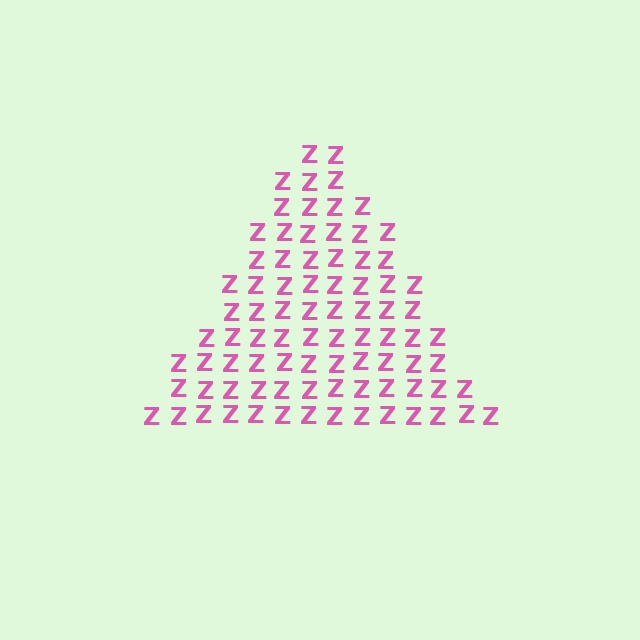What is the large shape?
The large shape is a triangle.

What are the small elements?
The small elements are letter Z's.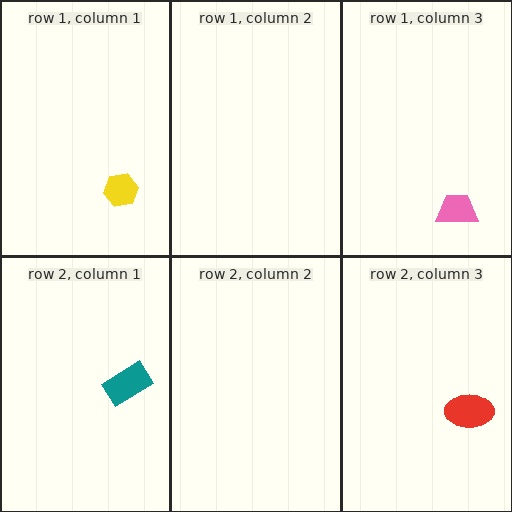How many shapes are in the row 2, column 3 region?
1.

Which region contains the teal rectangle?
The row 2, column 1 region.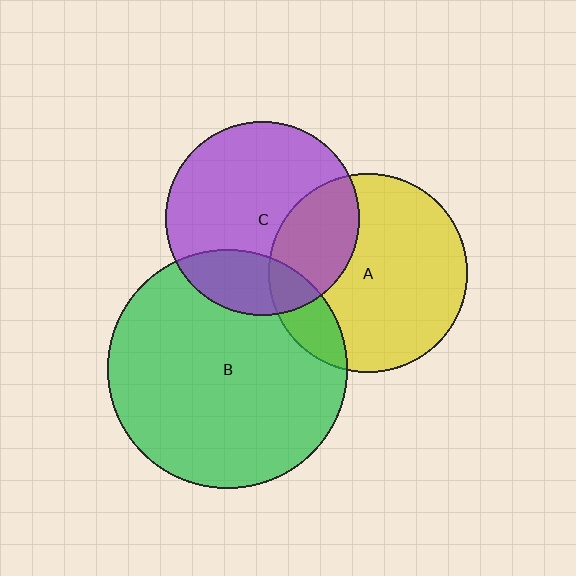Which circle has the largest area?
Circle B (green).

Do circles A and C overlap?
Yes.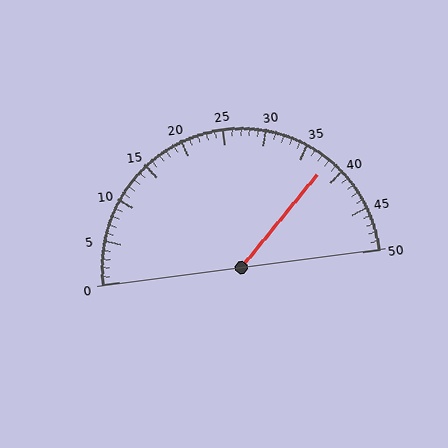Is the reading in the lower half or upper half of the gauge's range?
The reading is in the upper half of the range (0 to 50).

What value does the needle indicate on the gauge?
The needle indicates approximately 38.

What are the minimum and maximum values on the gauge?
The gauge ranges from 0 to 50.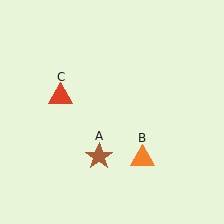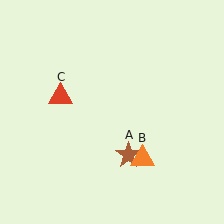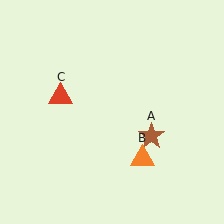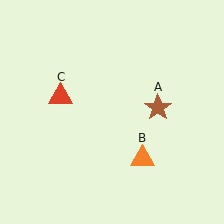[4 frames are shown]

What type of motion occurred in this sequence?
The brown star (object A) rotated counterclockwise around the center of the scene.